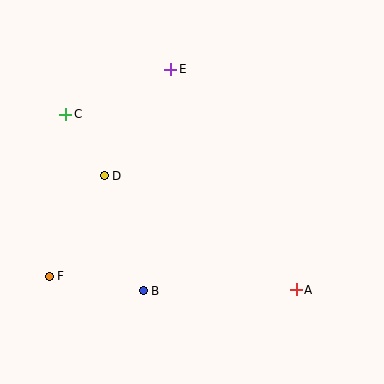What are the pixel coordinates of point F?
Point F is at (49, 276).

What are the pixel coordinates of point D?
Point D is at (104, 176).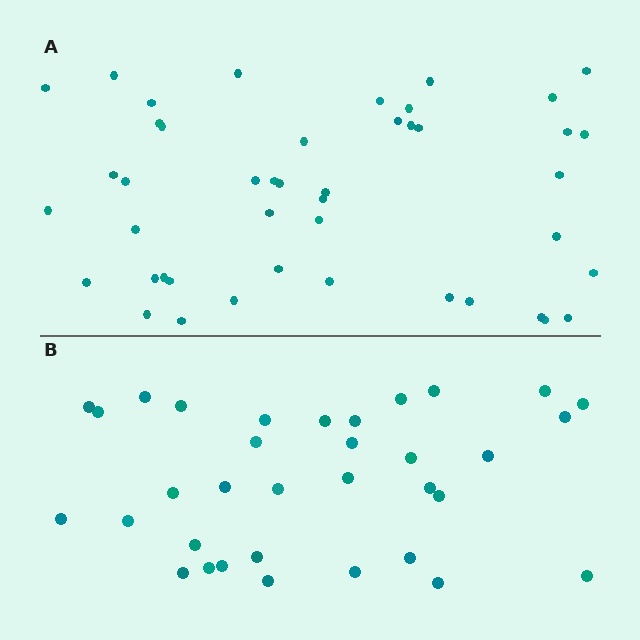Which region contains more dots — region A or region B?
Region A (the top region) has more dots.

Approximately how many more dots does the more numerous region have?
Region A has roughly 12 or so more dots than region B.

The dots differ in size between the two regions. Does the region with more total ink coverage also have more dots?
No. Region B has more total ink coverage because its dots are larger, but region A actually contains more individual dots. Total area can be misleading — the number of items is what matters here.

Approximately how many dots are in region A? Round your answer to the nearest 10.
About 40 dots. (The exact count is 45, which rounds to 40.)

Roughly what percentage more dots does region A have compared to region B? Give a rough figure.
About 30% more.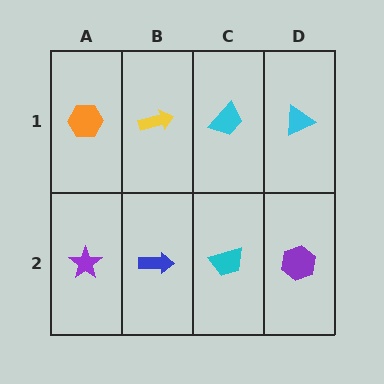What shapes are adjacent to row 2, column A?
An orange hexagon (row 1, column A), a blue arrow (row 2, column B).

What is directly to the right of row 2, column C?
A purple hexagon.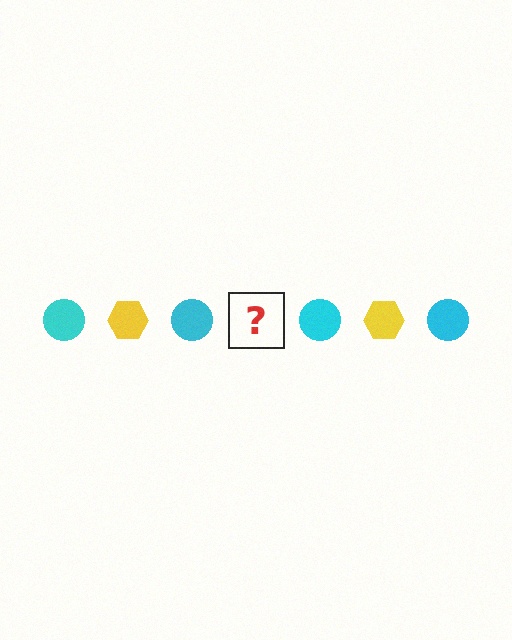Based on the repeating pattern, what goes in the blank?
The blank should be a yellow hexagon.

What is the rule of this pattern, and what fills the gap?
The rule is that the pattern alternates between cyan circle and yellow hexagon. The gap should be filled with a yellow hexagon.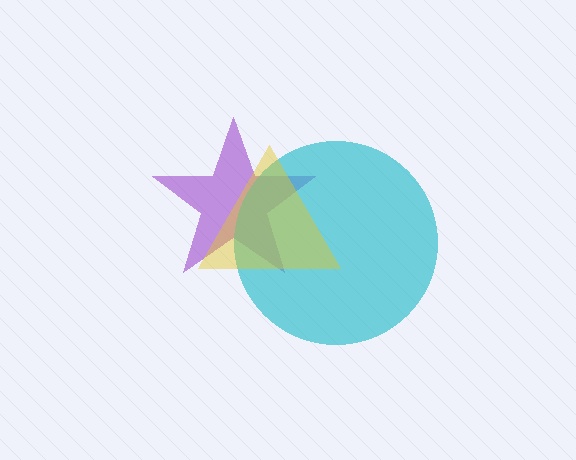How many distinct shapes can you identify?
There are 3 distinct shapes: a purple star, a cyan circle, a yellow triangle.